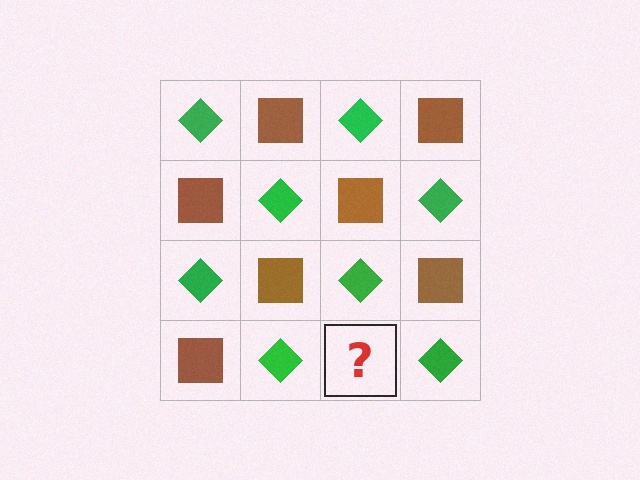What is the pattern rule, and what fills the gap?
The rule is that it alternates green diamond and brown square in a checkerboard pattern. The gap should be filled with a brown square.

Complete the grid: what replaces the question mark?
The question mark should be replaced with a brown square.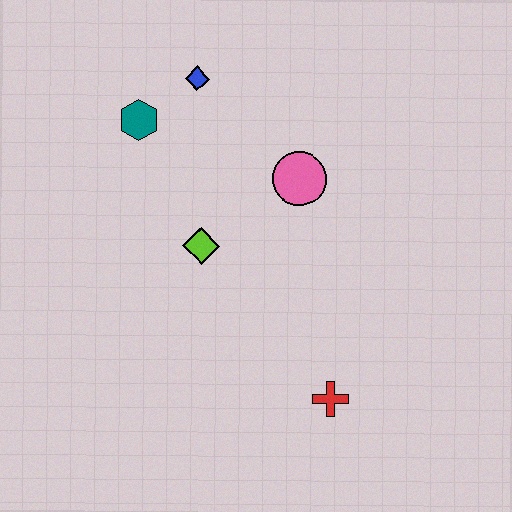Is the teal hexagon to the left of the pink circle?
Yes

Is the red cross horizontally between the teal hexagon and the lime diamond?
No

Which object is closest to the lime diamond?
The pink circle is closest to the lime diamond.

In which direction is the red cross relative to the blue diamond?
The red cross is below the blue diamond.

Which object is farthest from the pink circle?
The red cross is farthest from the pink circle.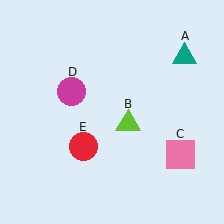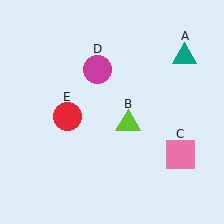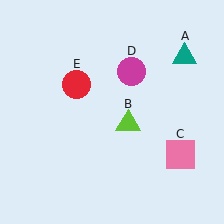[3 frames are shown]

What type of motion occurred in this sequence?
The magenta circle (object D), red circle (object E) rotated clockwise around the center of the scene.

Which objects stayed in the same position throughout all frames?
Teal triangle (object A) and lime triangle (object B) and pink square (object C) remained stationary.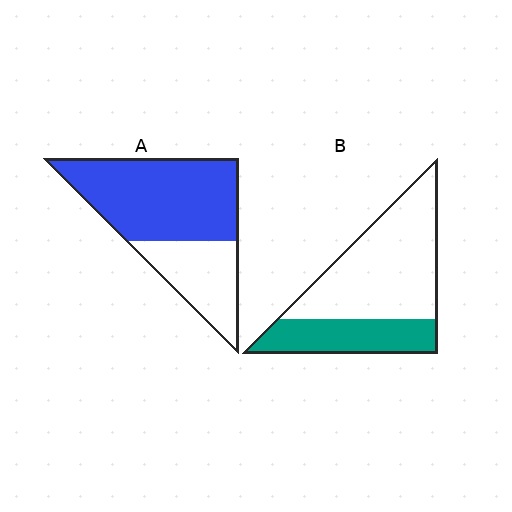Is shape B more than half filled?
No.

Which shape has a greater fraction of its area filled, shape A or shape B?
Shape A.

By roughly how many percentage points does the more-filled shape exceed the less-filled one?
By roughly 35 percentage points (A over B).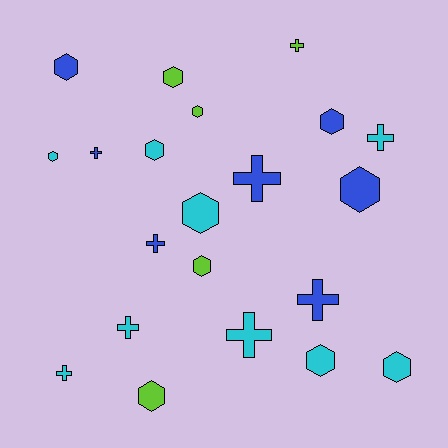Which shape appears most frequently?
Hexagon, with 12 objects.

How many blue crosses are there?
There are 4 blue crosses.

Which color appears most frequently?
Cyan, with 9 objects.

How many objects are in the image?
There are 21 objects.